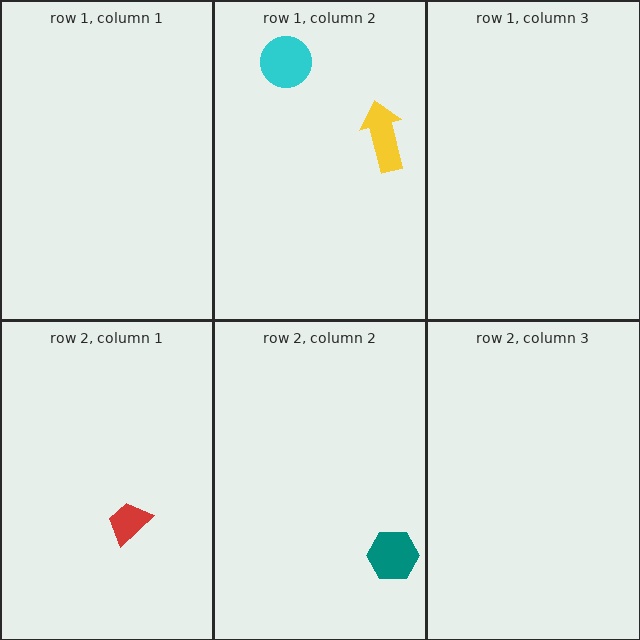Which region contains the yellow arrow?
The row 1, column 2 region.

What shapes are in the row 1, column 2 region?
The yellow arrow, the cyan circle.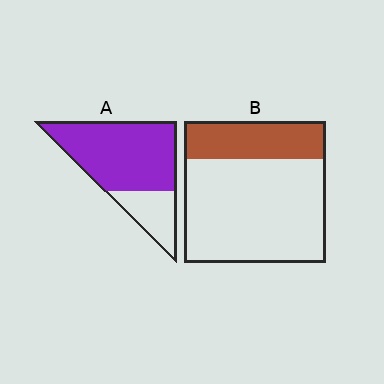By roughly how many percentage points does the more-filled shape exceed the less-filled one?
By roughly 50 percentage points (A over B).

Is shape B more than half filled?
No.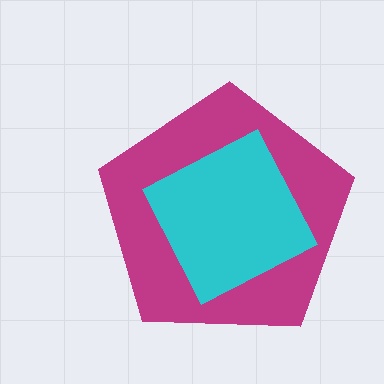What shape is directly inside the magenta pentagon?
The cyan square.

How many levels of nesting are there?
2.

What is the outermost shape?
The magenta pentagon.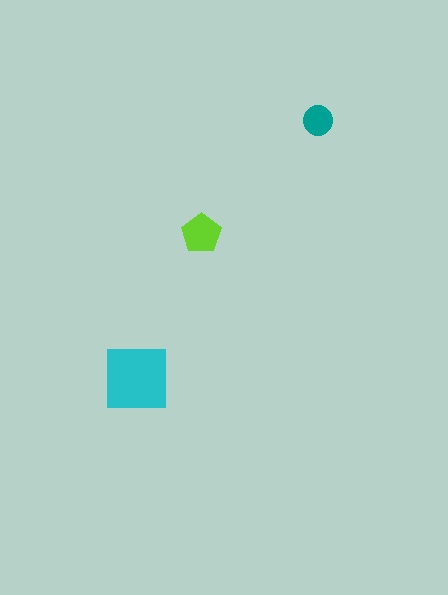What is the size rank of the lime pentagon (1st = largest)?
2nd.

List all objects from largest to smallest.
The cyan square, the lime pentagon, the teal circle.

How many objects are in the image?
There are 3 objects in the image.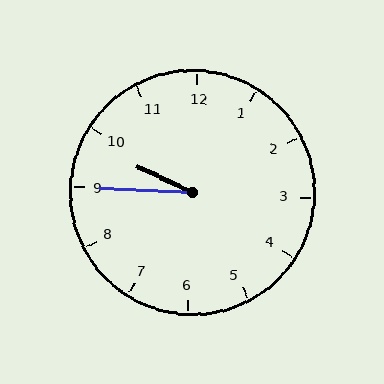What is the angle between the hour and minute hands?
Approximately 22 degrees.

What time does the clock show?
9:45.